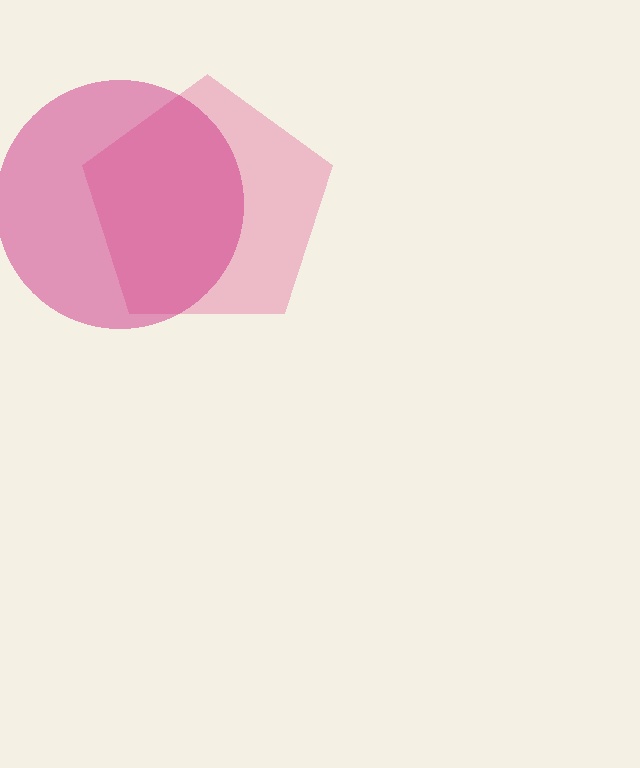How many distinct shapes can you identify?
There are 2 distinct shapes: a pink pentagon, a magenta circle.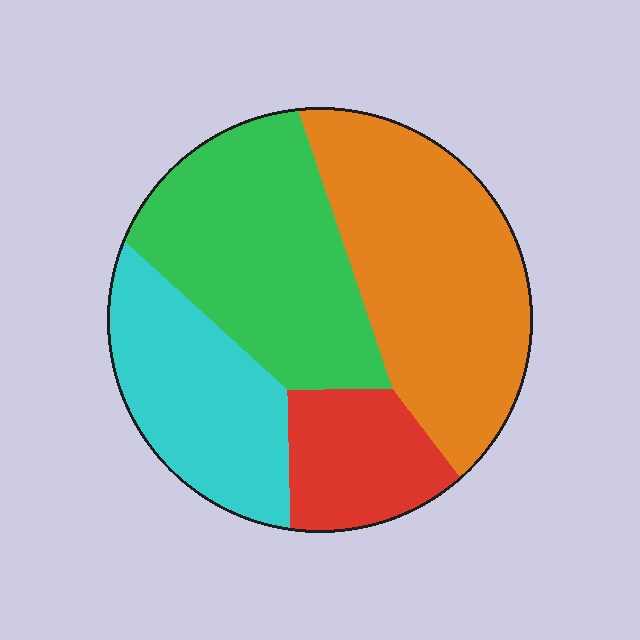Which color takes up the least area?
Red, at roughly 15%.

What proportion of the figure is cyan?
Cyan covers around 20% of the figure.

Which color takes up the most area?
Orange, at roughly 35%.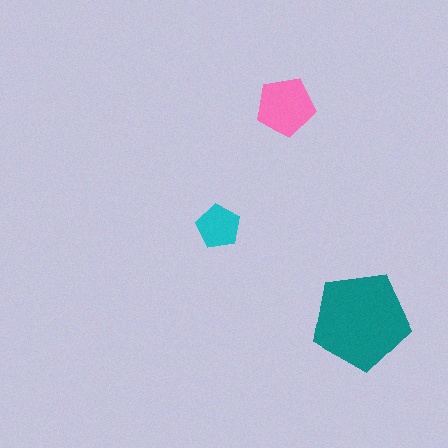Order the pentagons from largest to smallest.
the teal one, the pink one, the cyan one.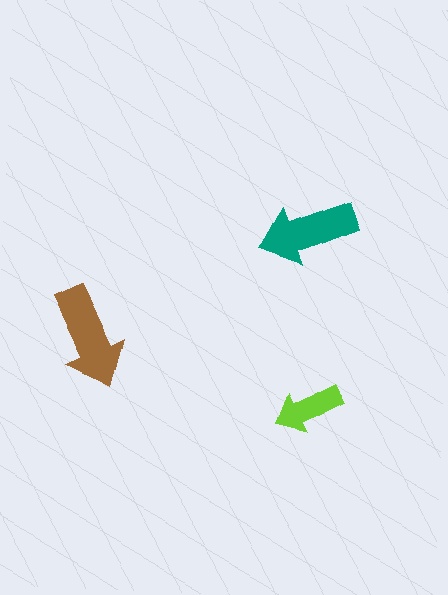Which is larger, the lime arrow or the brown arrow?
The brown one.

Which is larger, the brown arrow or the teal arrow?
The brown one.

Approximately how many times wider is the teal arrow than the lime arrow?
About 1.5 times wider.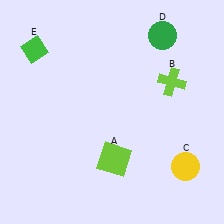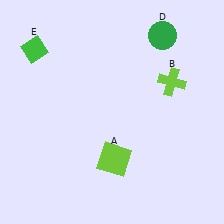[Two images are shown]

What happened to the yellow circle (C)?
The yellow circle (C) was removed in Image 2. It was in the bottom-right area of Image 1.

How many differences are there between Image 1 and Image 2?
There is 1 difference between the two images.